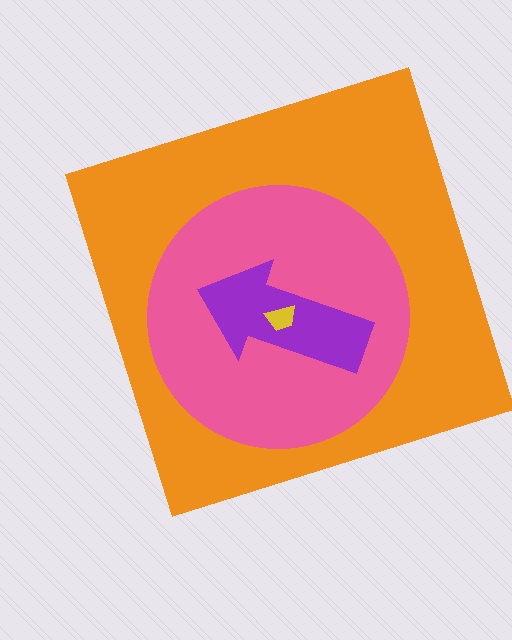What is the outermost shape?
The orange square.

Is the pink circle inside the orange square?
Yes.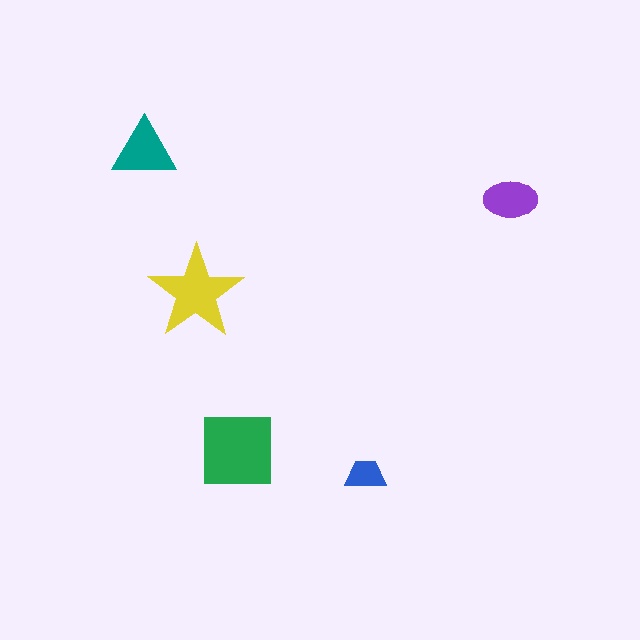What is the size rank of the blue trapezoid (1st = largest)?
5th.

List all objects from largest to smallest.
The green square, the yellow star, the teal triangle, the purple ellipse, the blue trapezoid.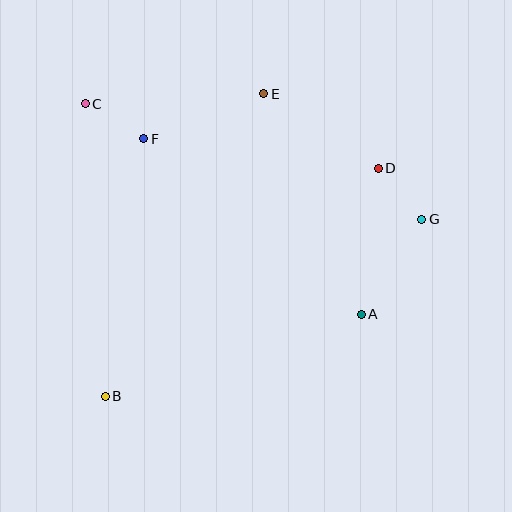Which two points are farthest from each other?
Points B and G are farthest from each other.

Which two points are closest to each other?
Points D and G are closest to each other.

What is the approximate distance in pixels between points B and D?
The distance between B and D is approximately 356 pixels.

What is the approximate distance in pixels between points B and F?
The distance between B and F is approximately 260 pixels.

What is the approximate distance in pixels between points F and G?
The distance between F and G is approximately 289 pixels.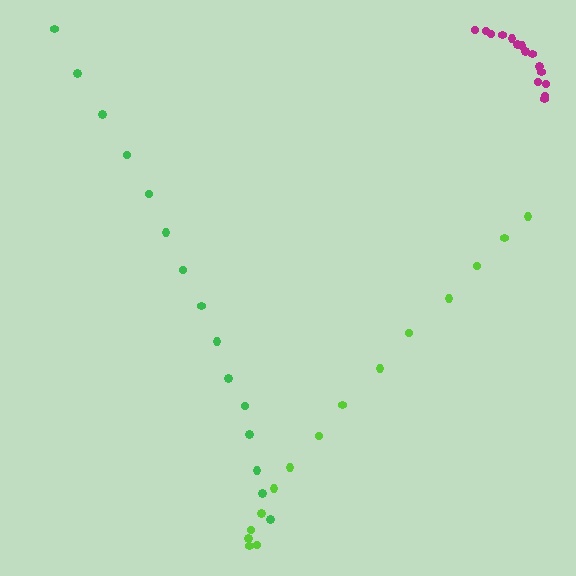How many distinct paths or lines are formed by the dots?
There are 3 distinct paths.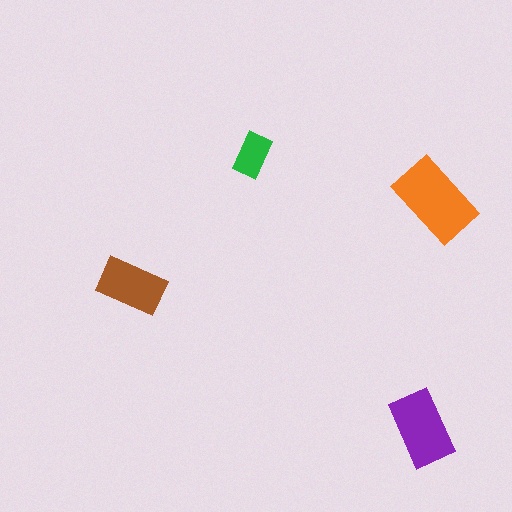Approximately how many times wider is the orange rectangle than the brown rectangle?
About 1.5 times wider.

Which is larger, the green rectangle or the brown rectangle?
The brown one.